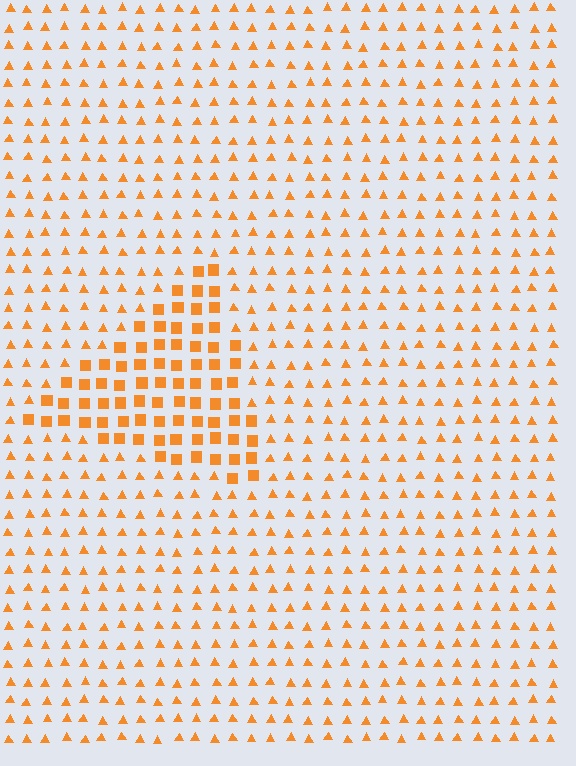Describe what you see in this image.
The image is filled with small orange elements arranged in a uniform grid. A triangle-shaped region contains squares, while the surrounding area contains triangles. The boundary is defined purely by the change in element shape.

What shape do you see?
I see a triangle.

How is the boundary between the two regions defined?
The boundary is defined by a change in element shape: squares inside vs. triangles outside. All elements share the same color and spacing.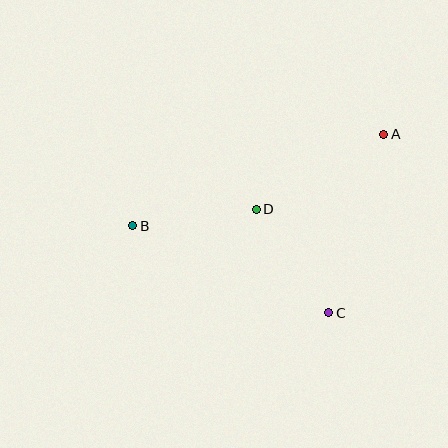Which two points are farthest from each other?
Points A and B are farthest from each other.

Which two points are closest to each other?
Points B and D are closest to each other.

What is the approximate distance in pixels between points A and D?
The distance between A and D is approximately 148 pixels.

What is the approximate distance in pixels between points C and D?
The distance between C and D is approximately 126 pixels.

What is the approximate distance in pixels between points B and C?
The distance between B and C is approximately 214 pixels.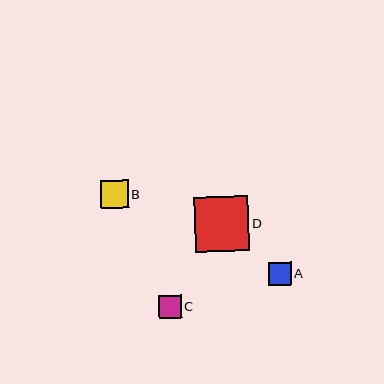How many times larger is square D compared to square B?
Square D is approximately 1.9 times the size of square B.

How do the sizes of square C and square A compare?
Square C and square A are approximately the same size.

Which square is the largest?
Square D is the largest with a size of approximately 55 pixels.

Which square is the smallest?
Square A is the smallest with a size of approximately 23 pixels.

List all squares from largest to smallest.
From largest to smallest: D, B, C, A.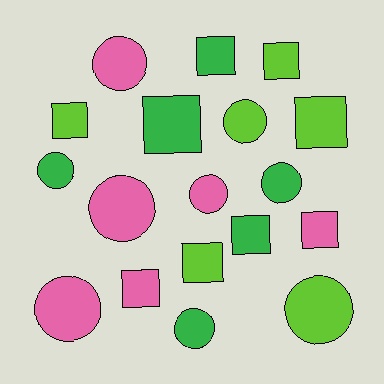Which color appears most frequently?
Lime, with 6 objects.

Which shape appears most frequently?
Square, with 9 objects.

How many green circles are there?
There are 3 green circles.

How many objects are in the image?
There are 18 objects.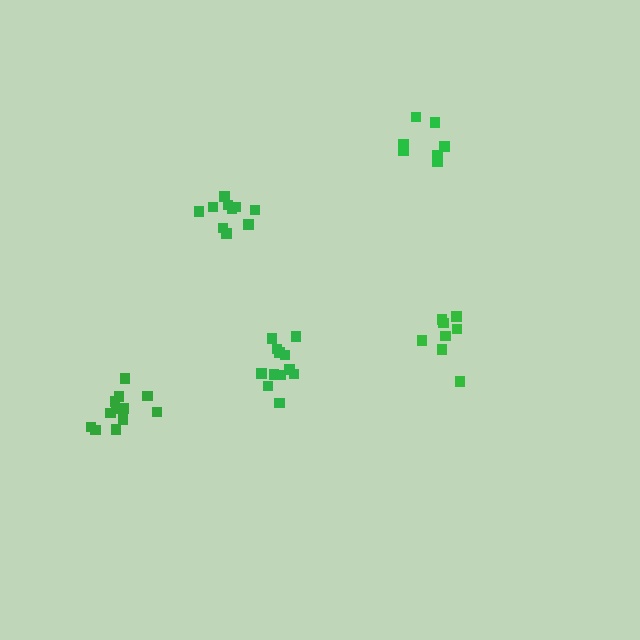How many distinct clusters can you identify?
There are 5 distinct clusters.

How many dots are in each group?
Group 1: 10 dots, Group 2: 8 dots, Group 3: 7 dots, Group 4: 12 dots, Group 5: 12 dots (49 total).